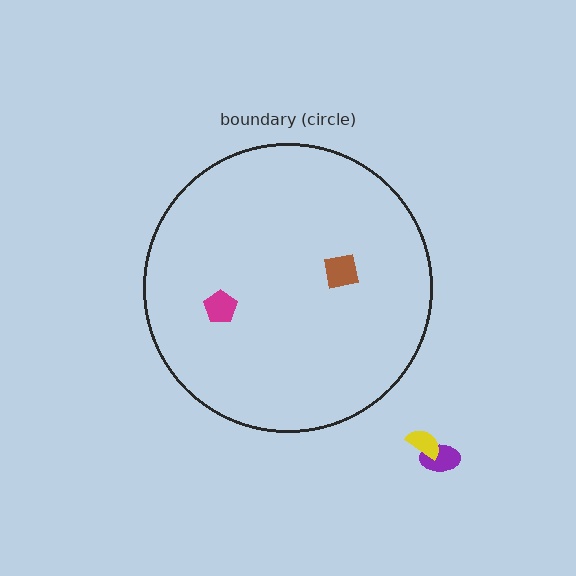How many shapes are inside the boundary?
2 inside, 2 outside.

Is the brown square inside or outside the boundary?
Inside.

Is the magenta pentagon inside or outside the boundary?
Inside.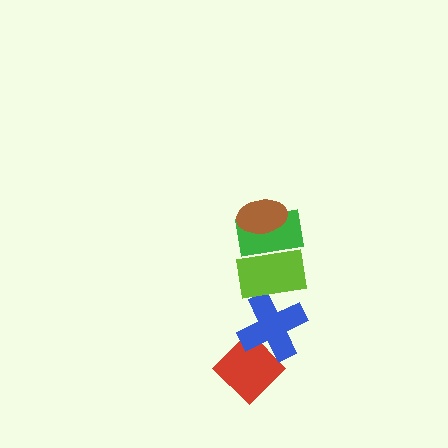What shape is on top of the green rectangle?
The brown ellipse is on top of the green rectangle.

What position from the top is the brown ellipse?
The brown ellipse is 1st from the top.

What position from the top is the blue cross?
The blue cross is 4th from the top.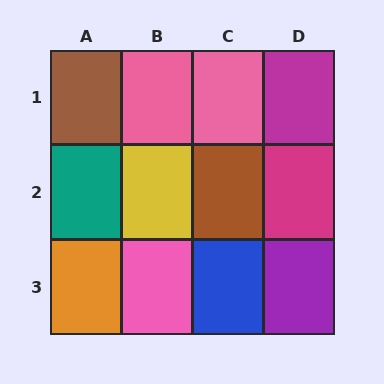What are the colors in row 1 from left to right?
Brown, pink, pink, magenta.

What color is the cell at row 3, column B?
Pink.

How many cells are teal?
1 cell is teal.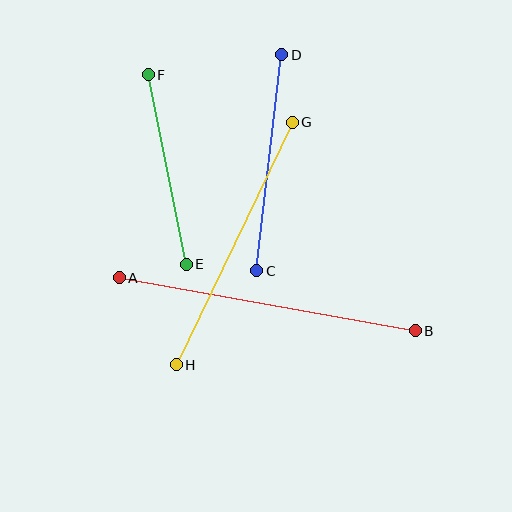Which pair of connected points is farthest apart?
Points A and B are farthest apart.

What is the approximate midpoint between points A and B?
The midpoint is at approximately (267, 304) pixels.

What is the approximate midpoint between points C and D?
The midpoint is at approximately (269, 163) pixels.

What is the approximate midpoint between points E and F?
The midpoint is at approximately (167, 170) pixels.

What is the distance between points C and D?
The distance is approximately 218 pixels.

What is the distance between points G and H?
The distance is approximately 269 pixels.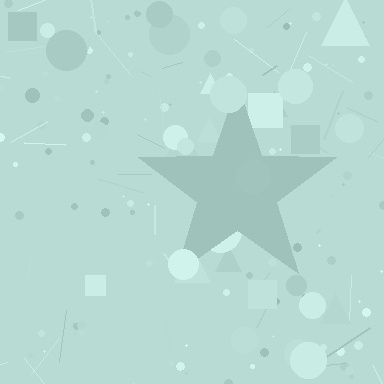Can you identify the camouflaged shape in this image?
The camouflaged shape is a star.